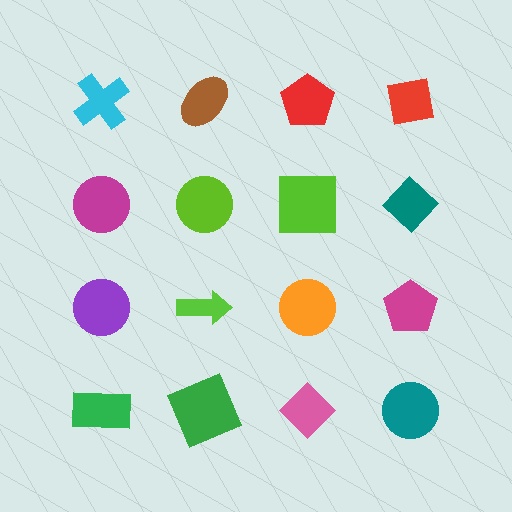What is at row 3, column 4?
A magenta pentagon.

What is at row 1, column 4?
A red square.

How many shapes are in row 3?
4 shapes.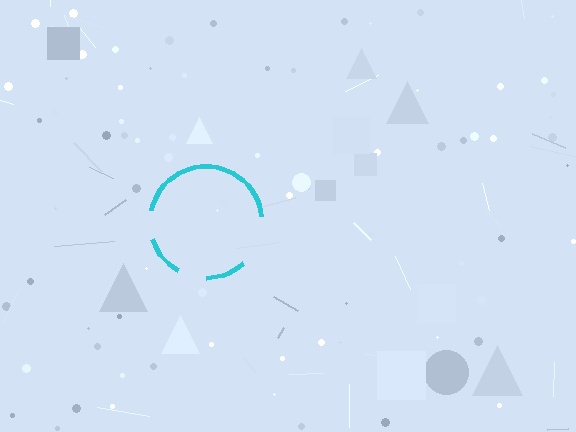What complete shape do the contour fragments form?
The contour fragments form a circle.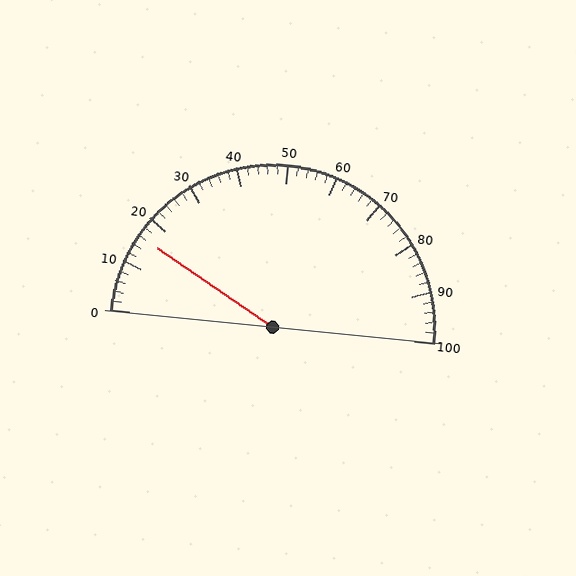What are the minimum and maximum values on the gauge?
The gauge ranges from 0 to 100.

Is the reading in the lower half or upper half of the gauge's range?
The reading is in the lower half of the range (0 to 100).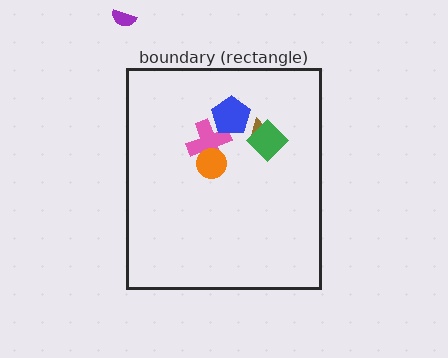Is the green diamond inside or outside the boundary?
Inside.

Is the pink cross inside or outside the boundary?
Inside.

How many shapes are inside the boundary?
5 inside, 1 outside.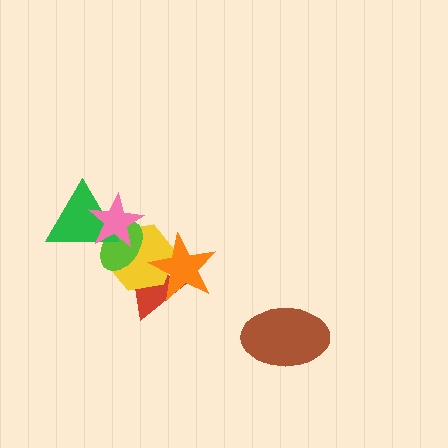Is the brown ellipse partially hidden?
No, no other shape covers it.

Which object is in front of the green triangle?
The pink star is in front of the green triangle.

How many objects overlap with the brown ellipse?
0 objects overlap with the brown ellipse.